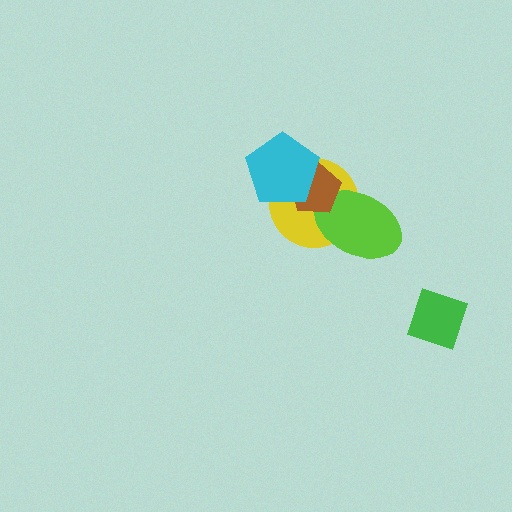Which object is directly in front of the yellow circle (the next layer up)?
The lime ellipse is directly in front of the yellow circle.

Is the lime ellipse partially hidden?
Yes, it is partially covered by another shape.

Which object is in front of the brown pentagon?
The cyan pentagon is in front of the brown pentagon.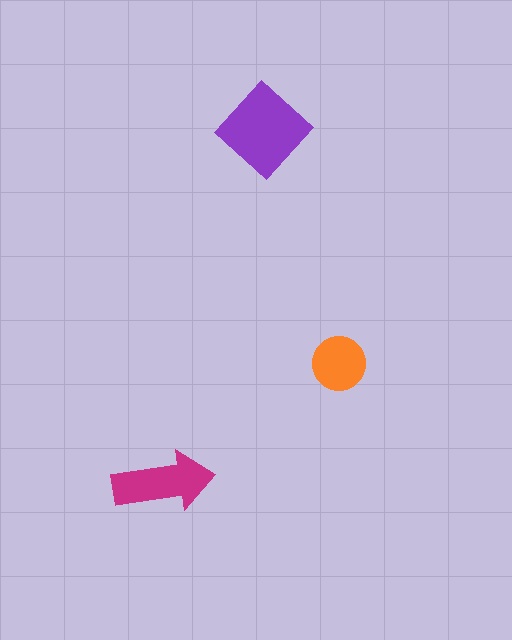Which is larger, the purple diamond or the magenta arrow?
The purple diamond.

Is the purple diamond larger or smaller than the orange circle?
Larger.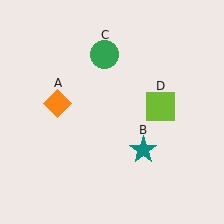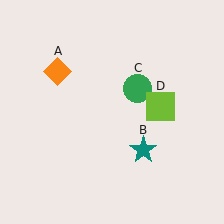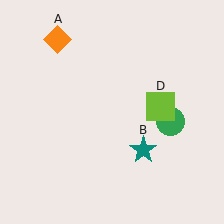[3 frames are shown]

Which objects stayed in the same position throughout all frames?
Teal star (object B) and lime square (object D) remained stationary.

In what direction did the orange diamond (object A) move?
The orange diamond (object A) moved up.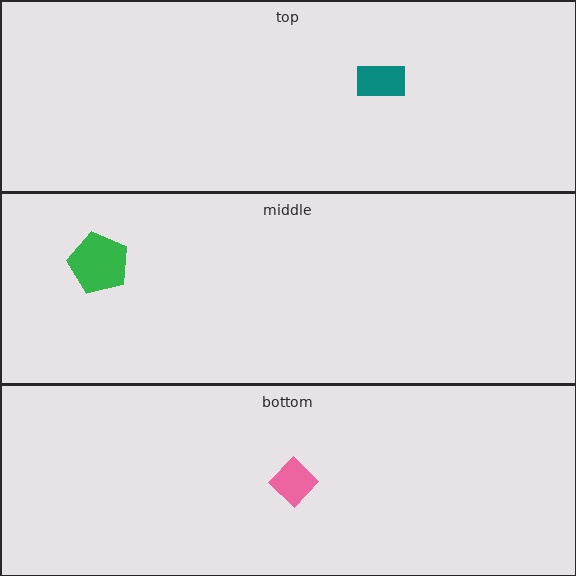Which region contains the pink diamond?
The bottom region.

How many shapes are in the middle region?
1.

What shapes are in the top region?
The teal rectangle.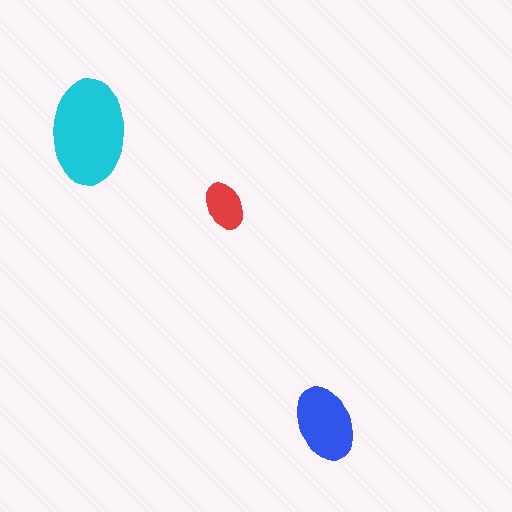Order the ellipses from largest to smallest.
the cyan one, the blue one, the red one.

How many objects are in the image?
There are 3 objects in the image.